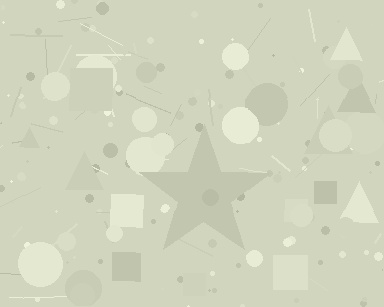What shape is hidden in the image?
A star is hidden in the image.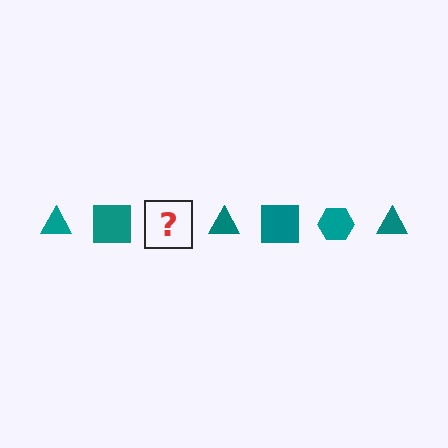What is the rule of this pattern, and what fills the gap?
The rule is that the pattern cycles through triangle, square, hexagon shapes in teal. The gap should be filled with a teal hexagon.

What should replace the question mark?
The question mark should be replaced with a teal hexagon.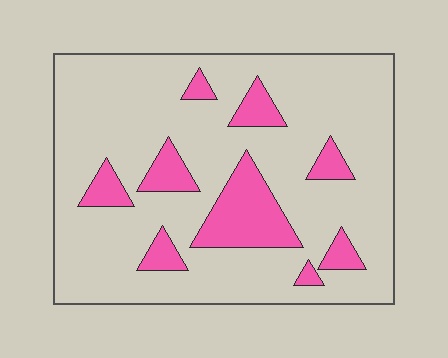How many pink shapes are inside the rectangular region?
9.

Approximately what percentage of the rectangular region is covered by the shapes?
Approximately 20%.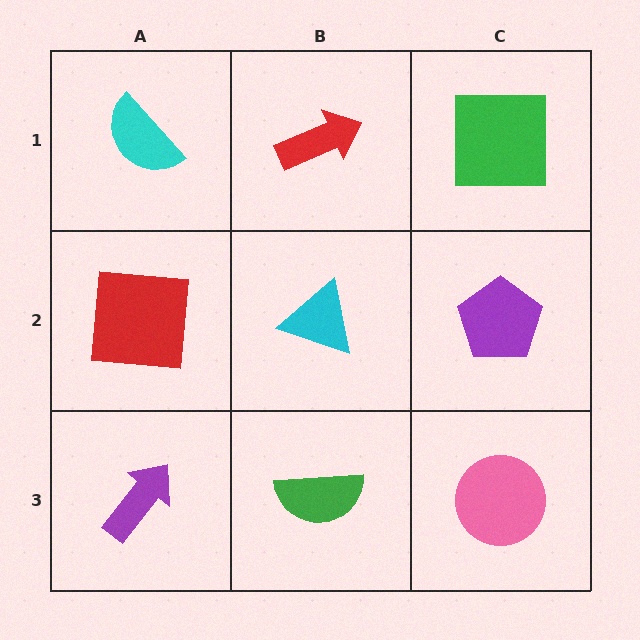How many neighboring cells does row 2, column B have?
4.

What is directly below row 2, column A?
A purple arrow.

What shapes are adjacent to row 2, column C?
A green square (row 1, column C), a pink circle (row 3, column C), a cyan triangle (row 2, column B).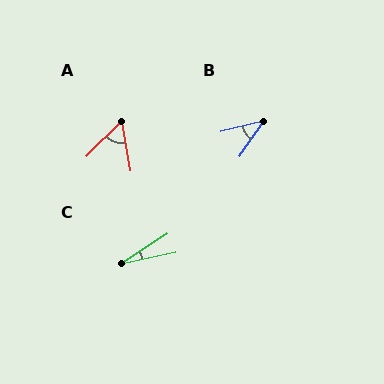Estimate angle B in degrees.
Approximately 42 degrees.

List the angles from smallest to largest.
C (22°), B (42°), A (54°).